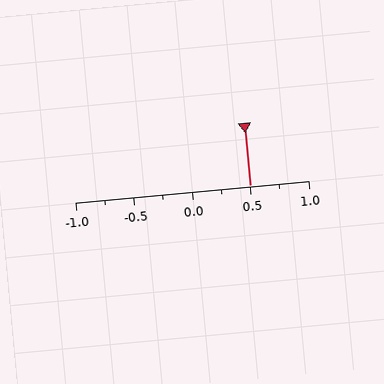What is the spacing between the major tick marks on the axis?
The major ticks are spaced 0.5 apart.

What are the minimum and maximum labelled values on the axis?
The axis runs from -1.0 to 1.0.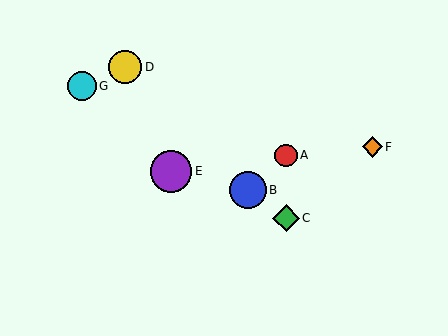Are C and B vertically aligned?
No, C is at x≈286 and B is at x≈248.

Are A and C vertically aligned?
Yes, both are at x≈286.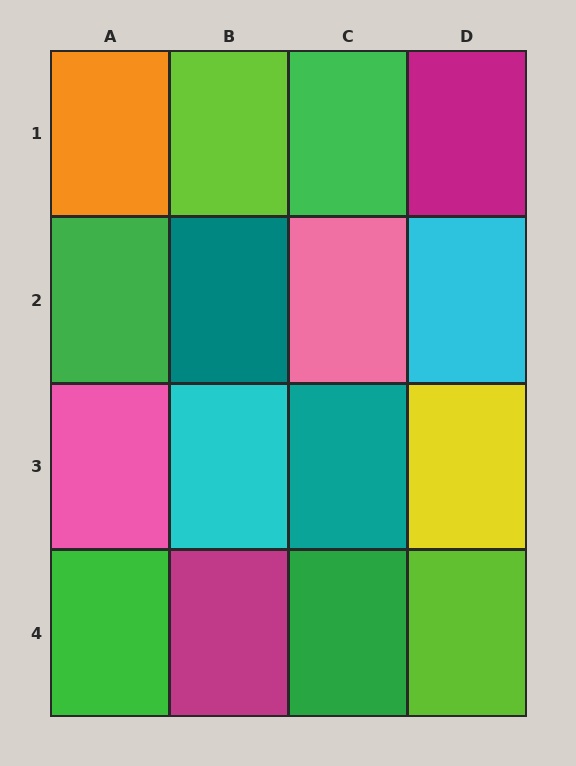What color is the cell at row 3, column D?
Yellow.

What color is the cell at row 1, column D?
Magenta.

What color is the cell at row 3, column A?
Pink.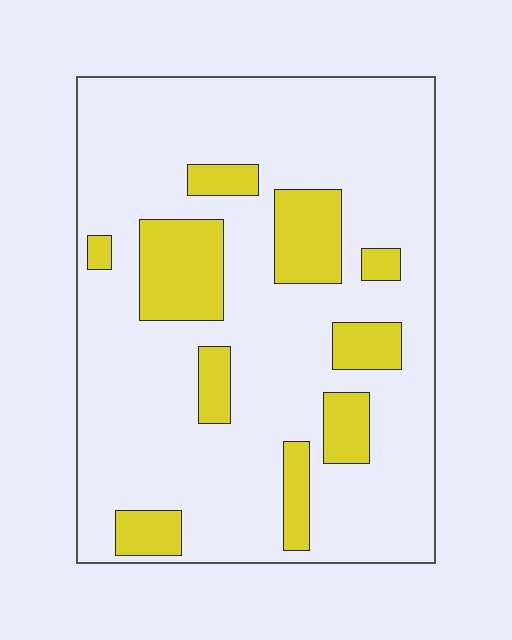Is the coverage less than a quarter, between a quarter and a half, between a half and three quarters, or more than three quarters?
Less than a quarter.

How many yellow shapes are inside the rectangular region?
10.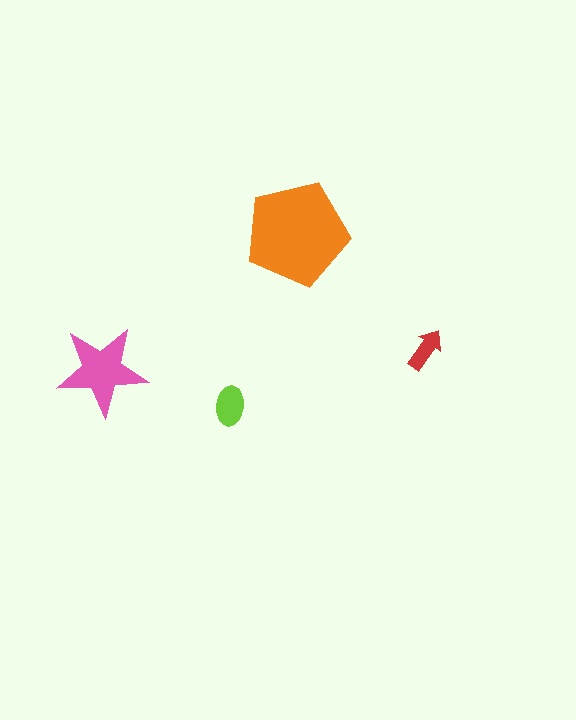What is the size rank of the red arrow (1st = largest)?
4th.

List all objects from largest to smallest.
The orange pentagon, the pink star, the lime ellipse, the red arrow.